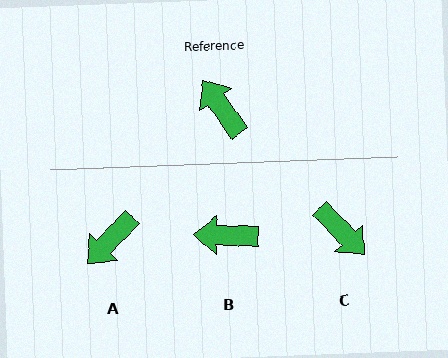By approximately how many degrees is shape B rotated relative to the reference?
Approximately 53 degrees counter-clockwise.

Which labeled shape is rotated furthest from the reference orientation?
C, about 172 degrees away.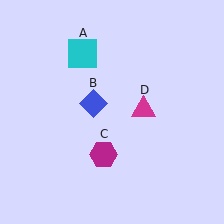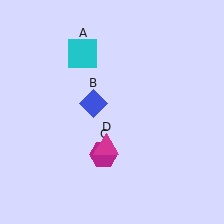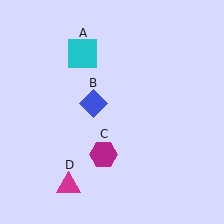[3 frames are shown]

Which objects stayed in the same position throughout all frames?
Cyan square (object A) and blue diamond (object B) and magenta hexagon (object C) remained stationary.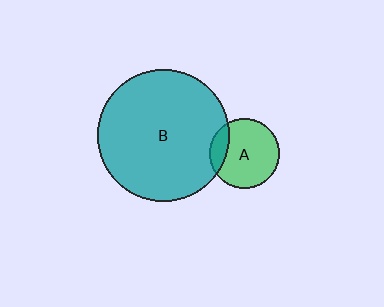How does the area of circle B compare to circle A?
Approximately 3.5 times.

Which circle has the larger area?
Circle B (teal).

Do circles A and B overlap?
Yes.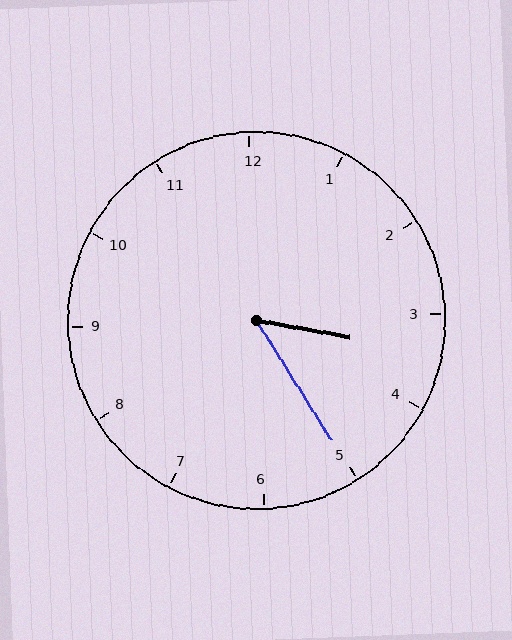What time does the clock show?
3:25.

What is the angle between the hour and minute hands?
Approximately 48 degrees.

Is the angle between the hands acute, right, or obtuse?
It is acute.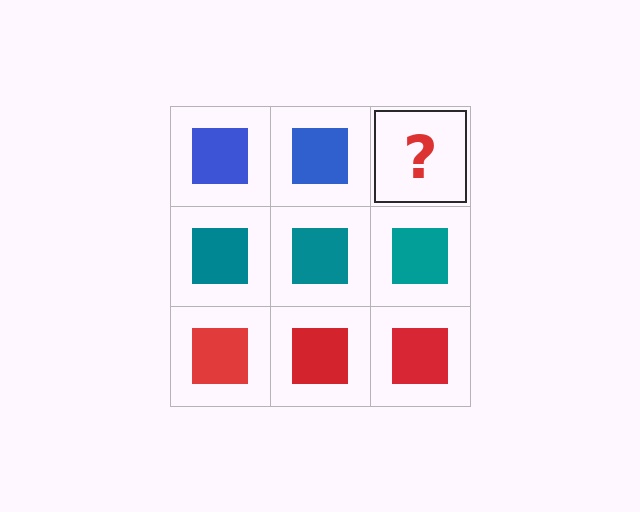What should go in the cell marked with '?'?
The missing cell should contain a blue square.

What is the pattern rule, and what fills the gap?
The rule is that each row has a consistent color. The gap should be filled with a blue square.